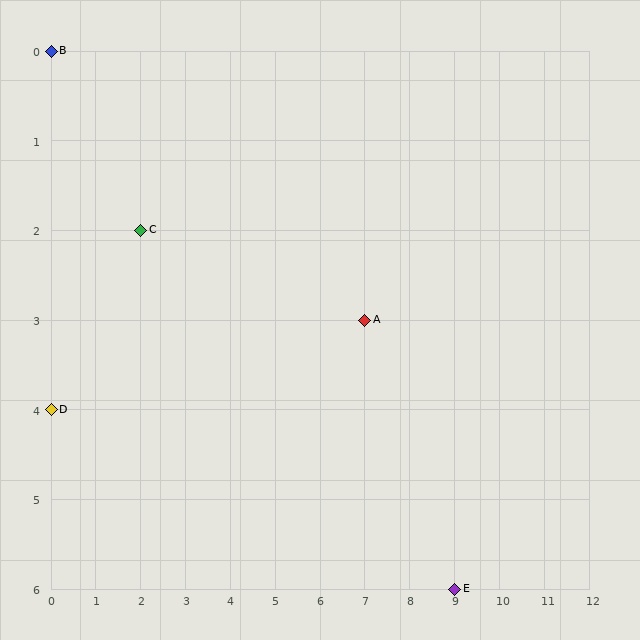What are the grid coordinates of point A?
Point A is at grid coordinates (7, 3).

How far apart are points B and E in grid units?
Points B and E are 9 columns and 6 rows apart (about 10.8 grid units diagonally).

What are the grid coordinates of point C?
Point C is at grid coordinates (2, 2).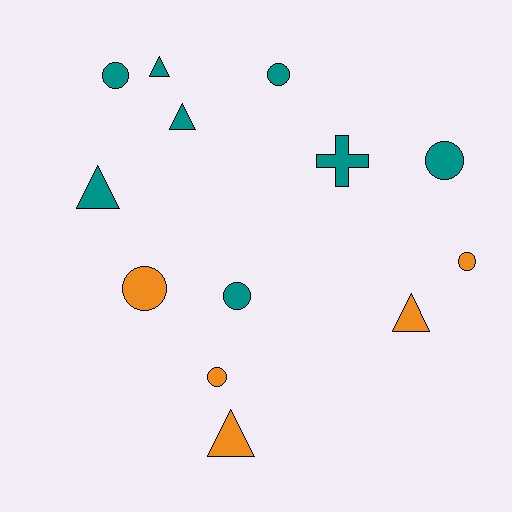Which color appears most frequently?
Teal, with 8 objects.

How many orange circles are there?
There are 3 orange circles.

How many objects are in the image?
There are 13 objects.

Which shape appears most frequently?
Circle, with 7 objects.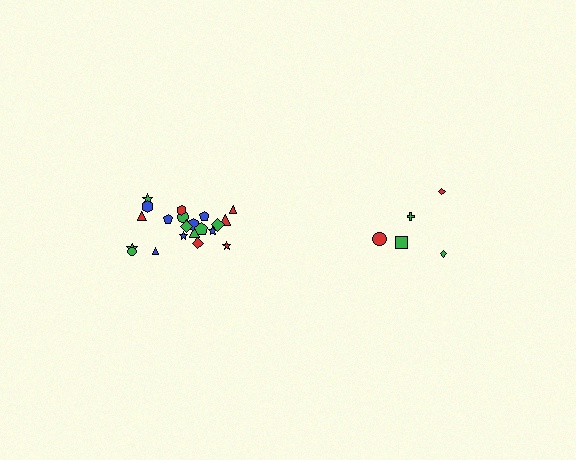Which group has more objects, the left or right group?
The left group.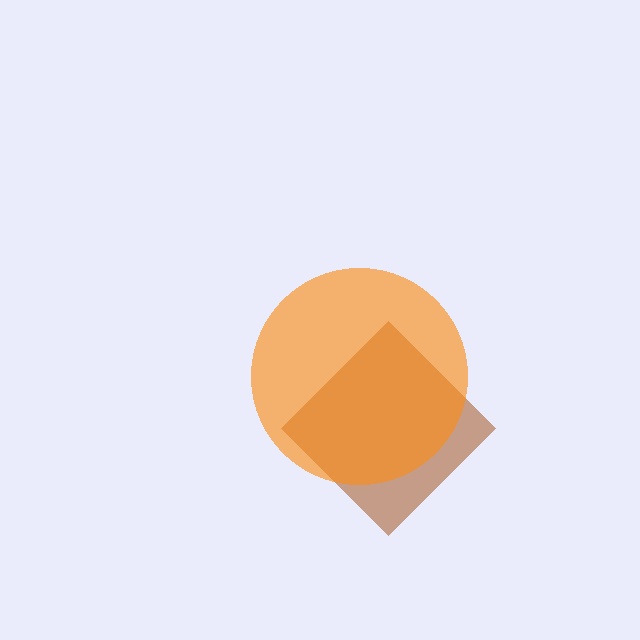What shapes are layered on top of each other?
The layered shapes are: a brown diamond, an orange circle.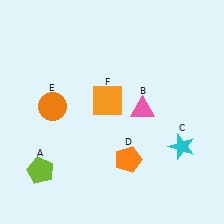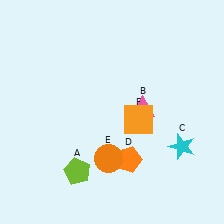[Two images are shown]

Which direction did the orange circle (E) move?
The orange circle (E) moved right.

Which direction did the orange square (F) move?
The orange square (F) moved right.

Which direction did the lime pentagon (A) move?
The lime pentagon (A) moved right.